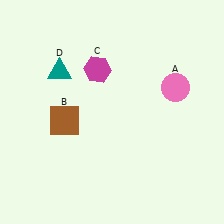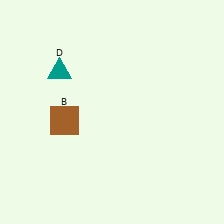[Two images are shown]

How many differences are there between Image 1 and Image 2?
There are 2 differences between the two images.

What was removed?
The magenta hexagon (C), the pink circle (A) were removed in Image 2.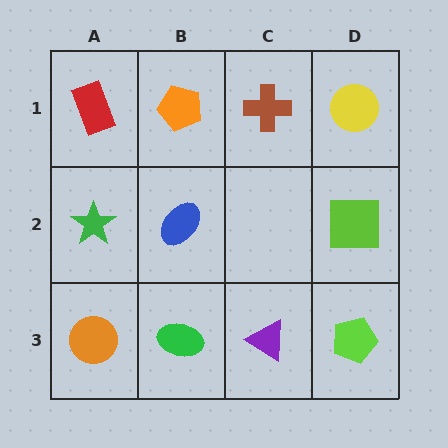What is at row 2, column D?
A lime square.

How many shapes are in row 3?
4 shapes.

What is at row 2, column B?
A blue ellipse.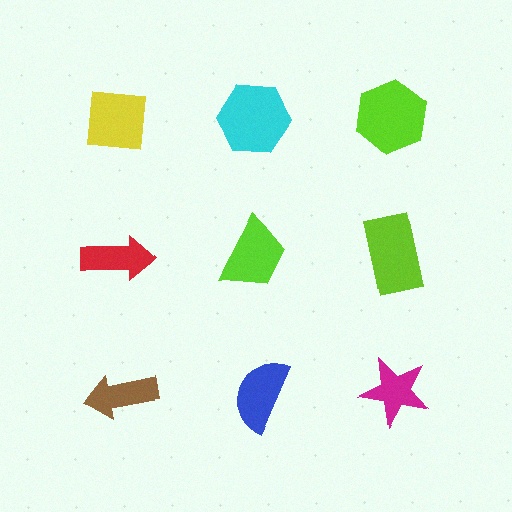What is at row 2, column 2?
A lime trapezoid.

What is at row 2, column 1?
A red arrow.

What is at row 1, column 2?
A cyan hexagon.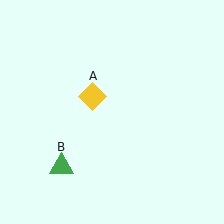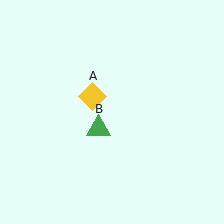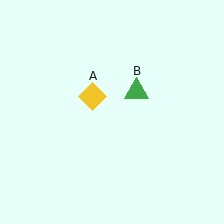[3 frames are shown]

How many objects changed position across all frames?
1 object changed position: green triangle (object B).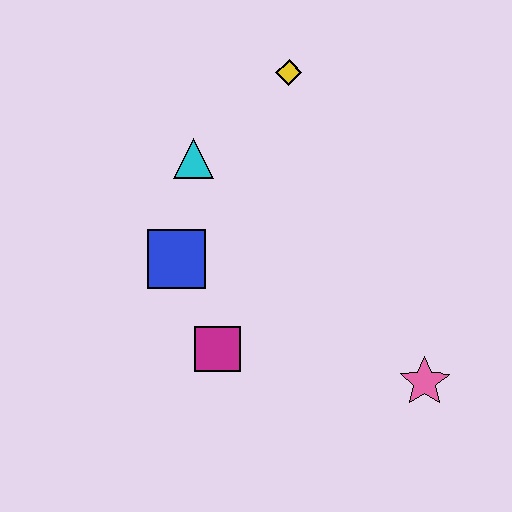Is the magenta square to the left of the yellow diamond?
Yes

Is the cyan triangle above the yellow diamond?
No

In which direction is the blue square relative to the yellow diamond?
The blue square is below the yellow diamond.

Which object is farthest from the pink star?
The yellow diamond is farthest from the pink star.